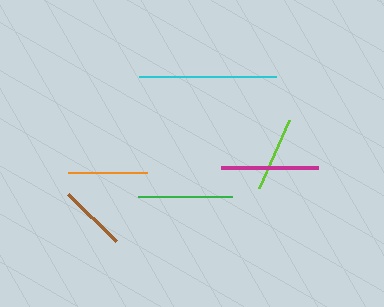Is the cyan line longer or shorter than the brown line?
The cyan line is longer than the brown line.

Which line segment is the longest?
The cyan line is the longest at approximately 138 pixels.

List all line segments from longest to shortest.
From longest to shortest: cyan, magenta, green, orange, lime, brown.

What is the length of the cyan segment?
The cyan segment is approximately 138 pixels long.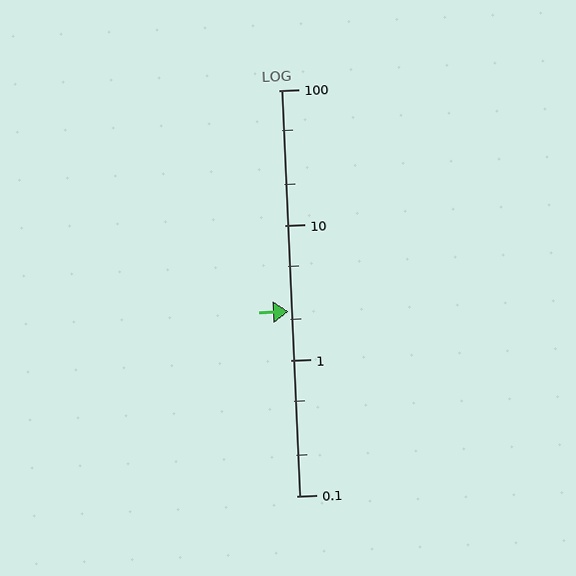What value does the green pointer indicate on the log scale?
The pointer indicates approximately 2.3.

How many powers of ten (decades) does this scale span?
The scale spans 3 decades, from 0.1 to 100.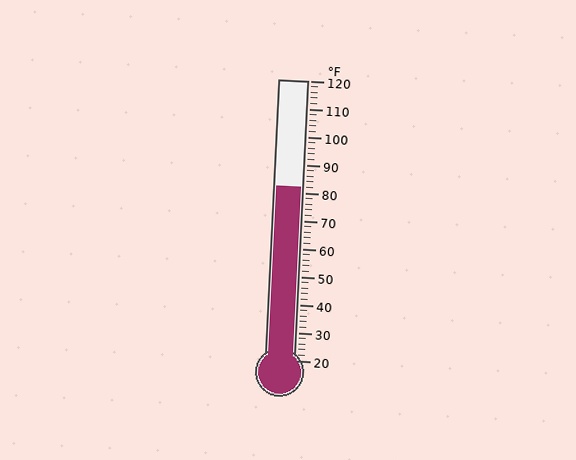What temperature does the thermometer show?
The thermometer shows approximately 82°F.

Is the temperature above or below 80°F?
The temperature is above 80°F.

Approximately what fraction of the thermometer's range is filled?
The thermometer is filled to approximately 60% of its range.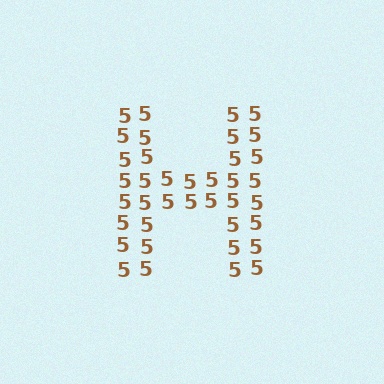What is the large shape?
The large shape is the letter H.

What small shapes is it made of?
It is made of small digit 5's.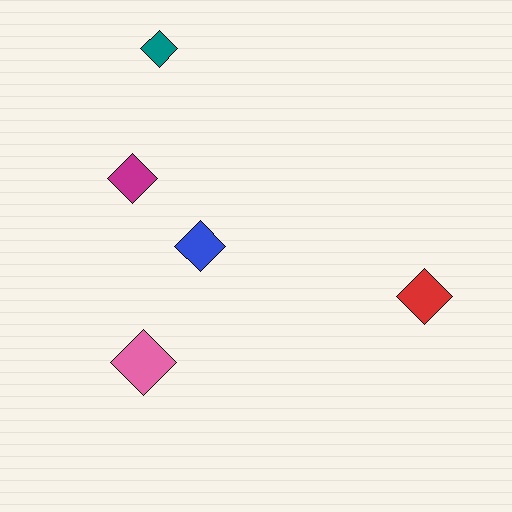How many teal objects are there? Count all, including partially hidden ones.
There is 1 teal object.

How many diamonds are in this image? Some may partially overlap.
There are 5 diamonds.